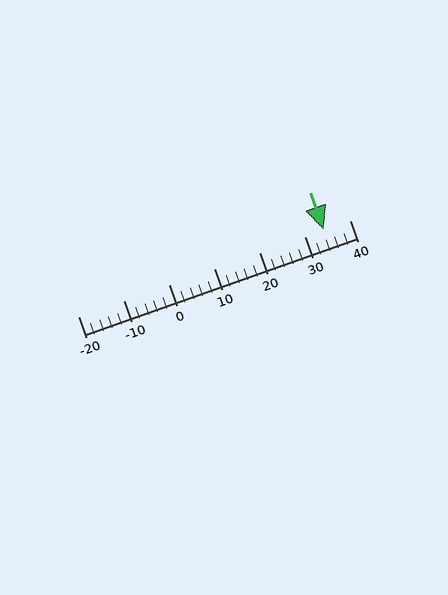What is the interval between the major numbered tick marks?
The major tick marks are spaced 10 units apart.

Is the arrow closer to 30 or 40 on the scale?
The arrow is closer to 30.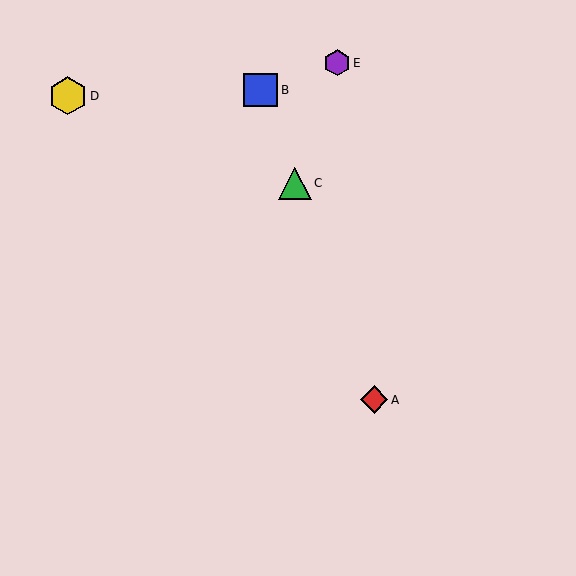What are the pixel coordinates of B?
Object B is at (261, 90).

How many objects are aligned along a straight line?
3 objects (A, B, C) are aligned along a straight line.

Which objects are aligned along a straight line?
Objects A, B, C are aligned along a straight line.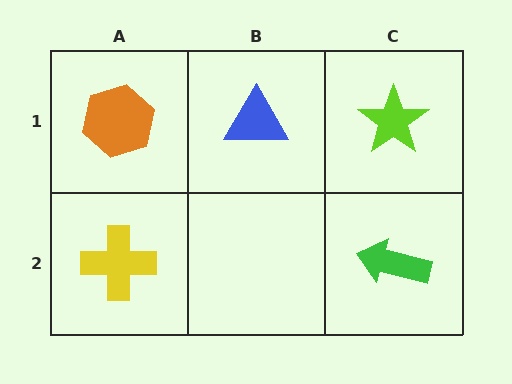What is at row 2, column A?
A yellow cross.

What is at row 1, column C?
A lime star.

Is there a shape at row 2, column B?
No, that cell is empty.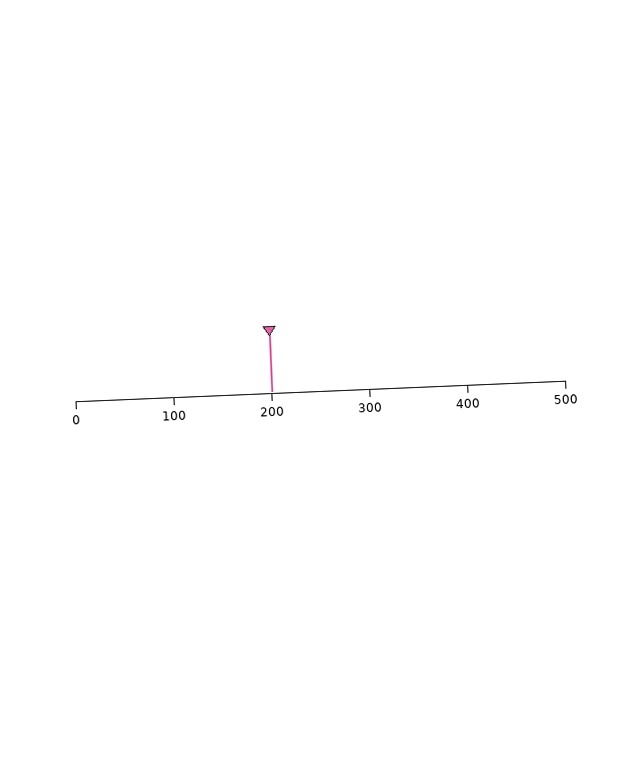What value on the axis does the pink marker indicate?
The marker indicates approximately 200.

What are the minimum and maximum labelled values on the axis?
The axis runs from 0 to 500.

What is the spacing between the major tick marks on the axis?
The major ticks are spaced 100 apart.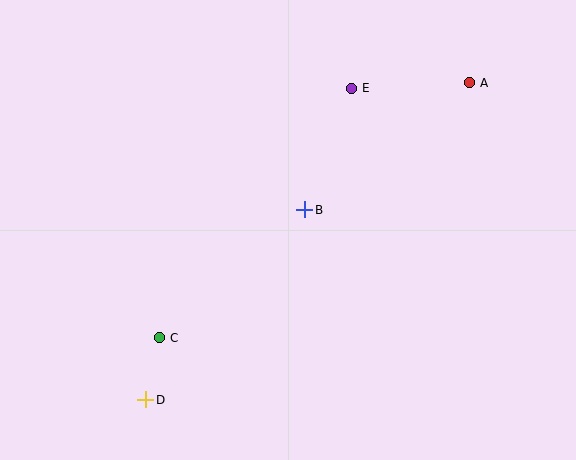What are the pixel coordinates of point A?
Point A is at (470, 83).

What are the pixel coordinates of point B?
Point B is at (305, 210).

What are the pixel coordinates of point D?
Point D is at (146, 400).